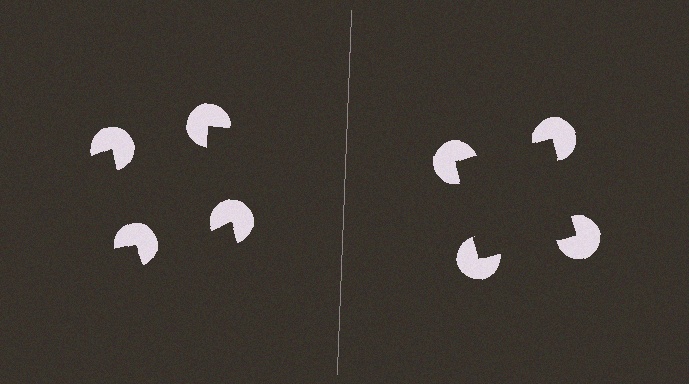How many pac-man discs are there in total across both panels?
8 — 4 on each side.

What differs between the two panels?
The pac-man discs are positioned identically on both sides; only the wedge orientations differ. On the right they align to a square; on the left they are misaligned.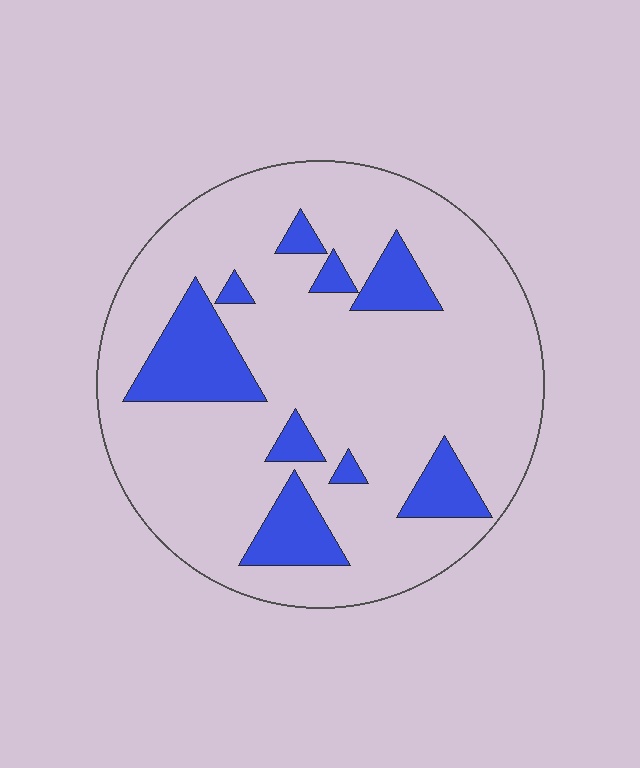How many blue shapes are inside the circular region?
9.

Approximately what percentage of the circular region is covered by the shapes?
Approximately 20%.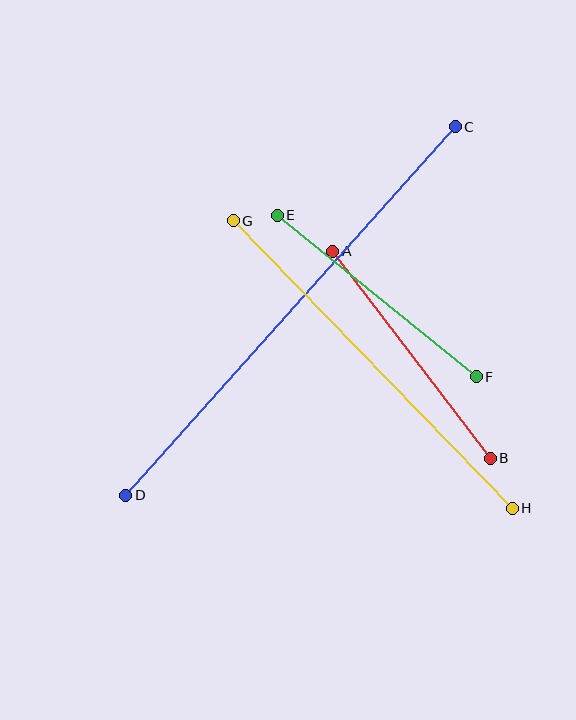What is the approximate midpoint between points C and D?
The midpoint is at approximately (291, 311) pixels.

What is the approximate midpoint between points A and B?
The midpoint is at approximately (412, 355) pixels.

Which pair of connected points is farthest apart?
Points C and D are farthest apart.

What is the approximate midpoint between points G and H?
The midpoint is at approximately (373, 365) pixels.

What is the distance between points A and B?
The distance is approximately 260 pixels.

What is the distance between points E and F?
The distance is approximately 256 pixels.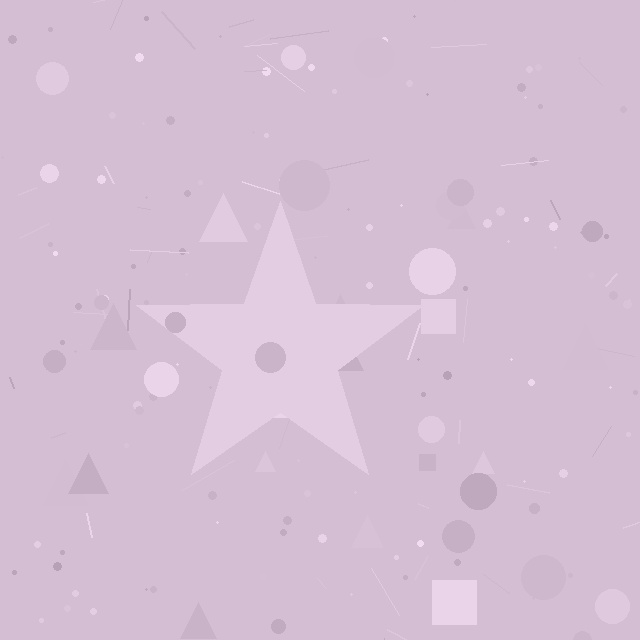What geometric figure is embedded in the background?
A star is embedded in the background.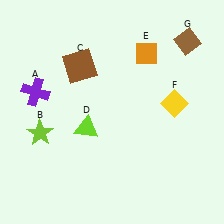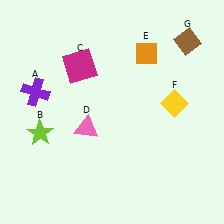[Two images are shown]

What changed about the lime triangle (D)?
In Image 1, D is lime. In Image 2, it changed to pink.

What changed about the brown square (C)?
In Image 1, C is brown. In Image 2, it changed to magenta.